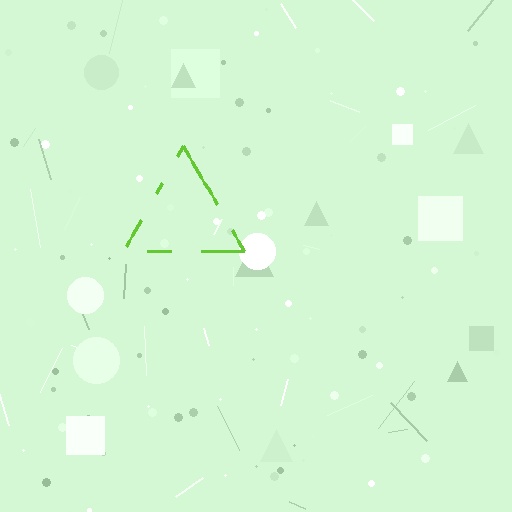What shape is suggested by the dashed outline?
The dashed outline suggests a triangle.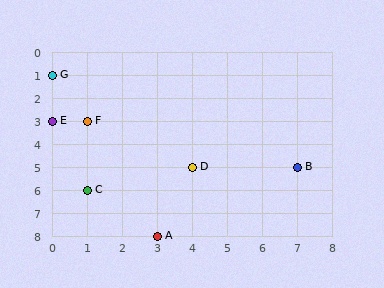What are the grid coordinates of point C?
Point C is at grid coordinates (1, 6).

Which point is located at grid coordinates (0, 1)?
Point G is at (0, 1).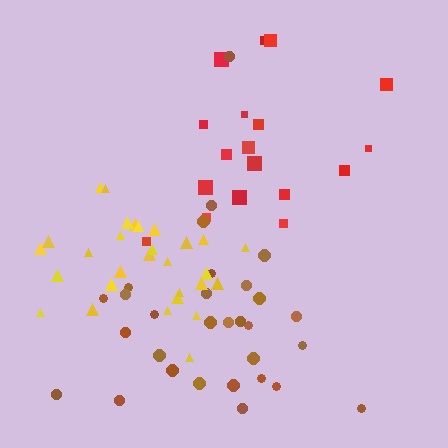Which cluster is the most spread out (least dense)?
Red.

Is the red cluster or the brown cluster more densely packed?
Brown.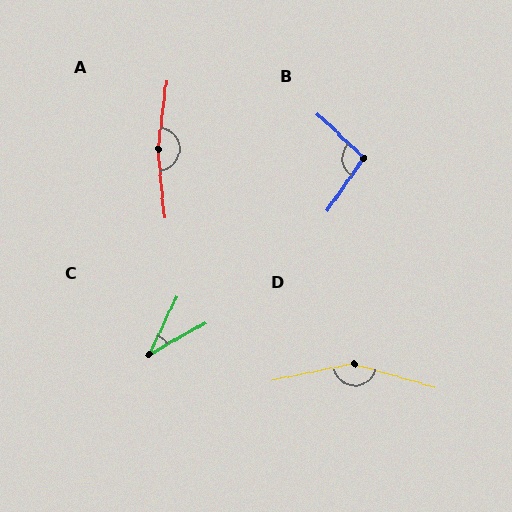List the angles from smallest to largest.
C (35°), B (99°), D (152°), A (167°).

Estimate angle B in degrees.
Approximately 99 degrees.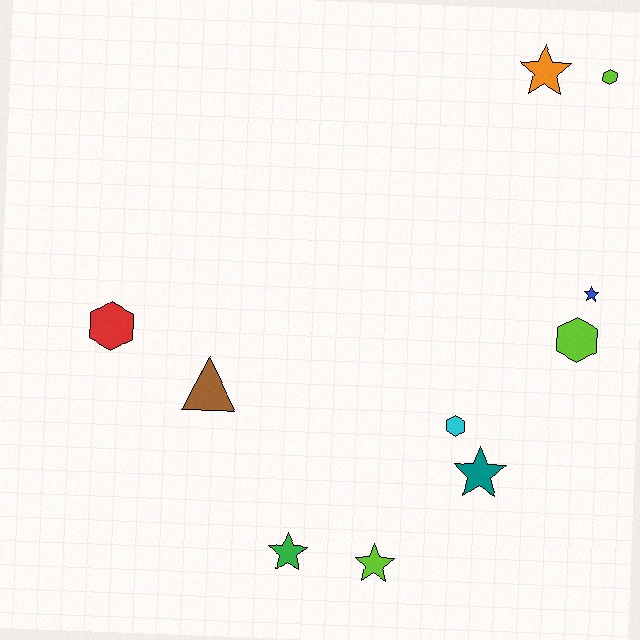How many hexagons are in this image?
There are 4 hexagons.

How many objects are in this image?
There are 10 objects.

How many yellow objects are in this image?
There are no yellow objects.